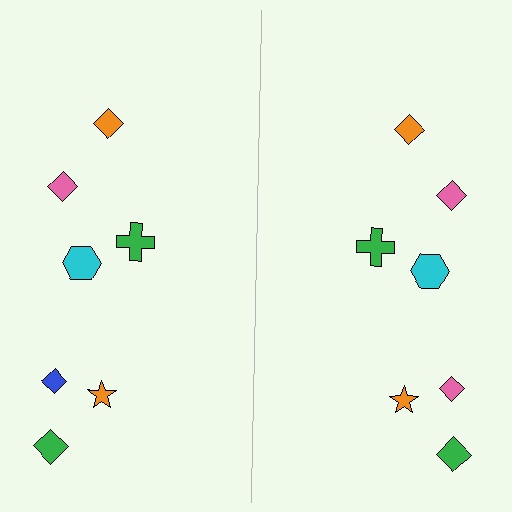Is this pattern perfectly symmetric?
No, the pattern is not perfectly symmetric. The pink diamond on the right side breaks the symmetry — its mirror counterpart is blue.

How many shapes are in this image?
There are 14 shapes in this image.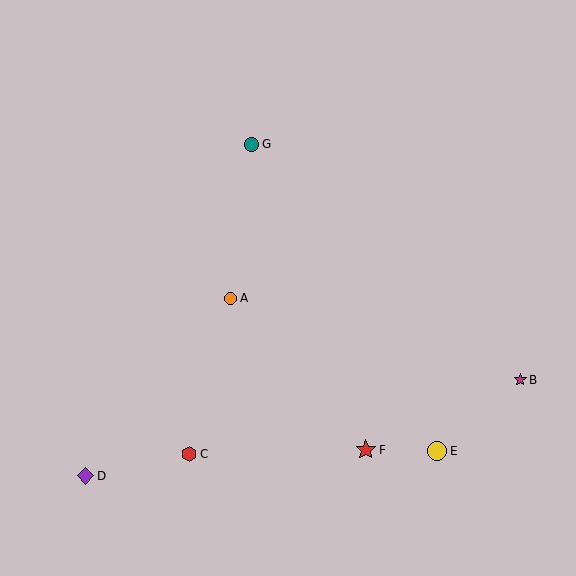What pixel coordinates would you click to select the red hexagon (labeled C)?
Click at (189, 454) to select the red hexagon C.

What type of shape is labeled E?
Shape E is a yellow circle.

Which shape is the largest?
The red star (labeled F) is the largest.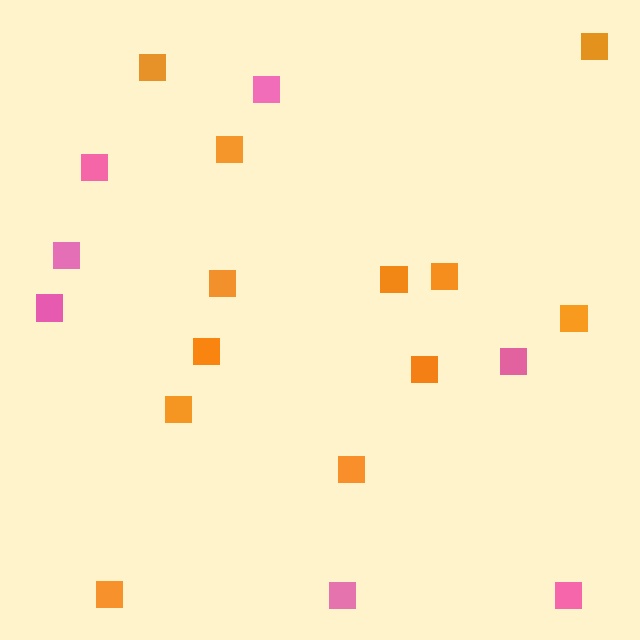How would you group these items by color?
There are 2 groups: one group of pink squares (7) and one group of orange squares (12).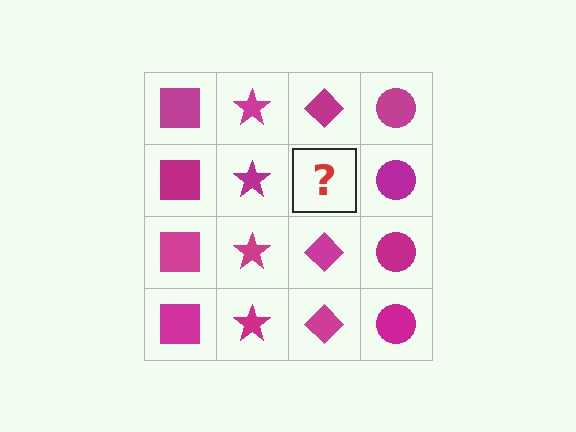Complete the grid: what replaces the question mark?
The question mark should be replaced with a magenta diamond.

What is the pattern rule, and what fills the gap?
The rule is that each column has a consistent shape. The gap should be filled with a magenta diamond.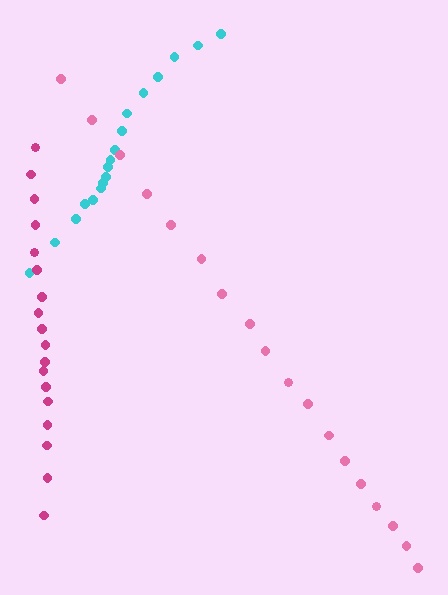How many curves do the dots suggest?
There are 3 distinct paths.